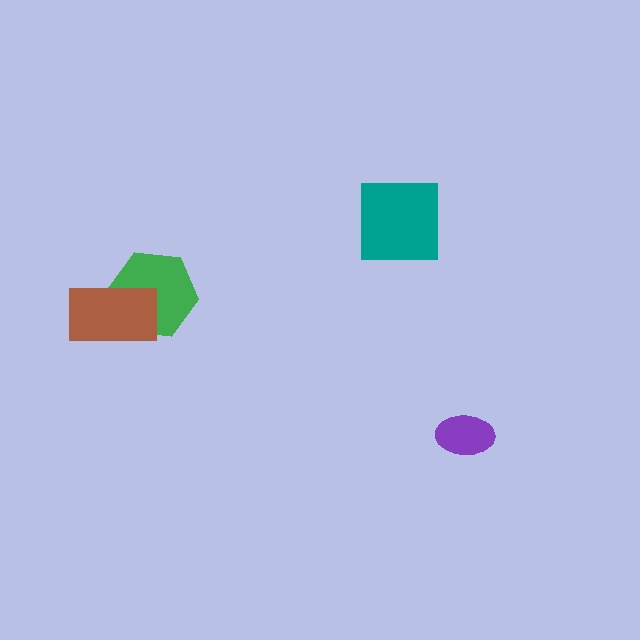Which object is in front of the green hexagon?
The brown rectangle is in front of the green hexagon.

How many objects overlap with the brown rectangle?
1 object overlaps with the brown rectangle.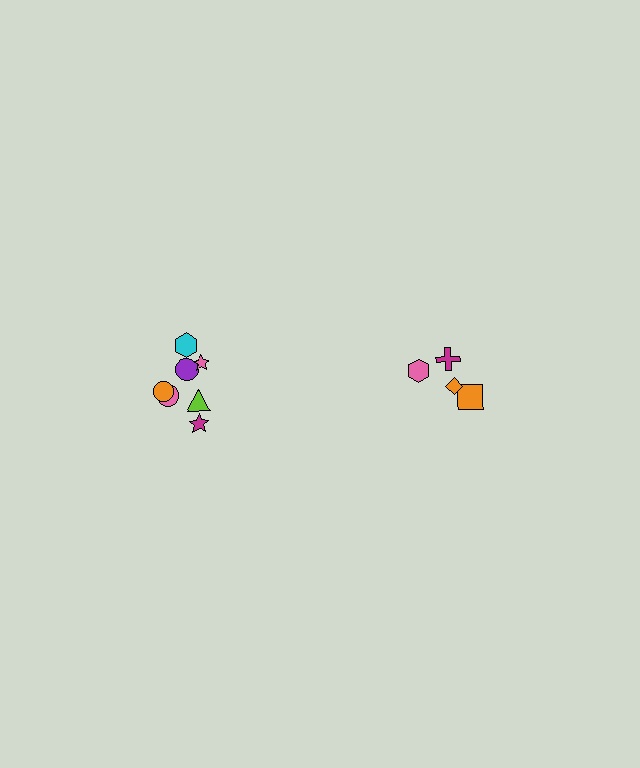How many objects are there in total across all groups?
There are 11 objects.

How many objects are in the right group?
There are 4 objects.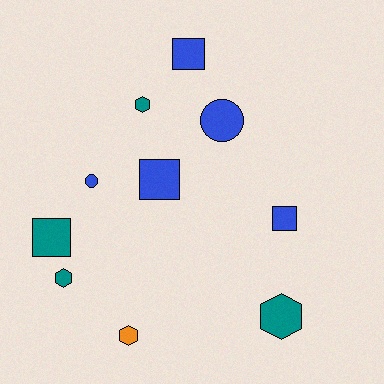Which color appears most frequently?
Blue, with 5 objects.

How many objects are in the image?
There are 10 objects.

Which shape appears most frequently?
Hexagon, with 4 objects.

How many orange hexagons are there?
There is 1 orange hexagon.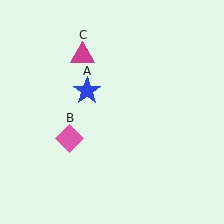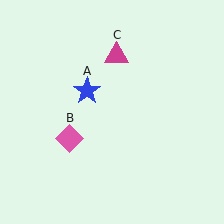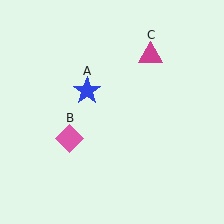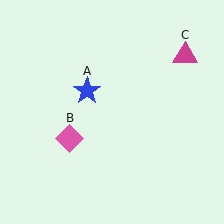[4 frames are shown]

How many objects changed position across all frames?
1 object changed position: magenta triangle (object C).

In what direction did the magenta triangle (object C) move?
The magenta triangle (object C) moved right.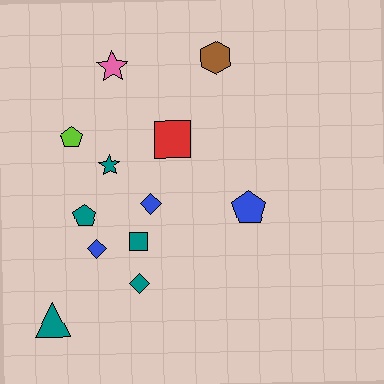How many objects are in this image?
There are 12 objects.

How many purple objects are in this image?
There are no purple objects.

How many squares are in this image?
There are 2 squares.